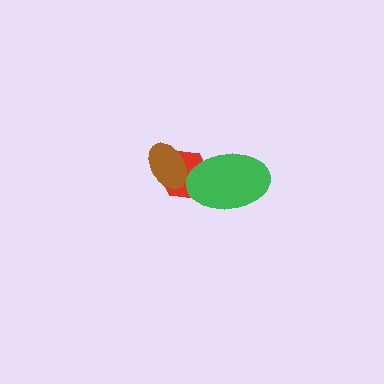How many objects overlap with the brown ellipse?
1 object overlaps with the brown ellipse.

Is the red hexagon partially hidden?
Yes, it is partially covered by another shape.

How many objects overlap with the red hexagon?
2 objects overlap with the red hexagon.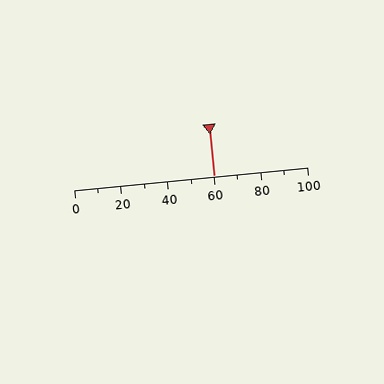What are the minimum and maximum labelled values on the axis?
The axis runs from 0 to 100.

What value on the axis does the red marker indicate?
The marker indicates approximately 60.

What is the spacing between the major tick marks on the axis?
The major ticks are spaced 20 apart.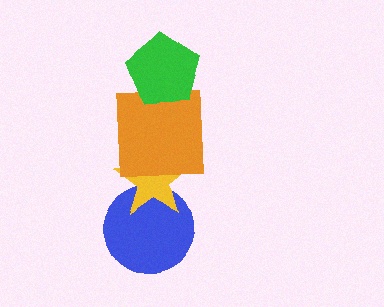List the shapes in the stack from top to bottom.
From top to bottom: the green pentagon, the orange square, the yellow star, the blue circle.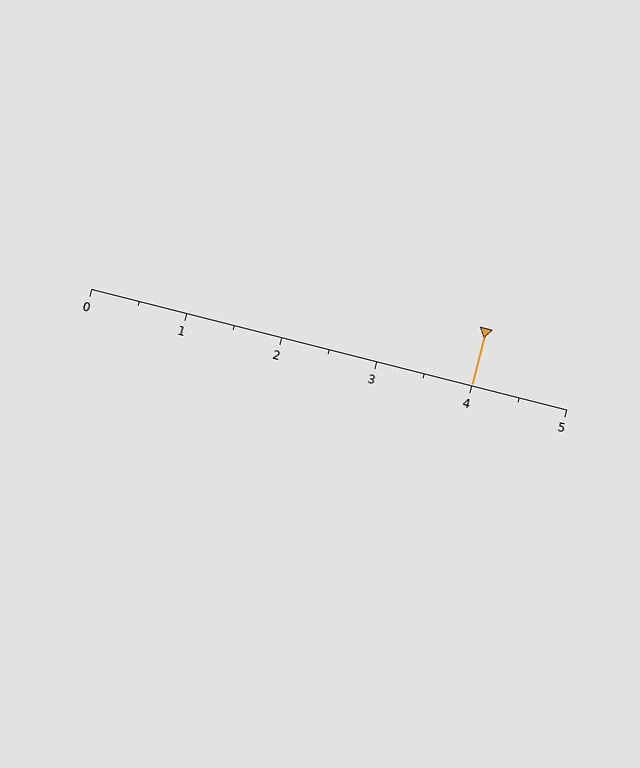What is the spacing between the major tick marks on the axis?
The major ticks are spaced 1 apart.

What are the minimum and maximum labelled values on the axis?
The axis runs from 0 to 5.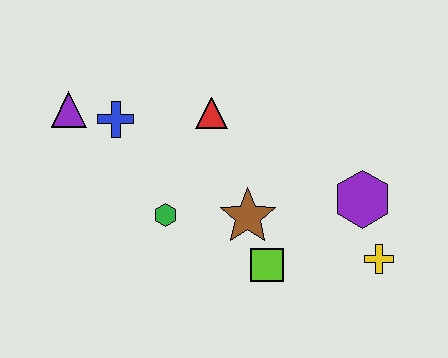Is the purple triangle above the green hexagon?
Yes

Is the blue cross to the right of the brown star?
No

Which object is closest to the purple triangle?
The blue cross is closest to the purple triangle.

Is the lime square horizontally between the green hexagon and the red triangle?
No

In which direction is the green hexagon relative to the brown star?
The green hexagon is to the left of the brown star.